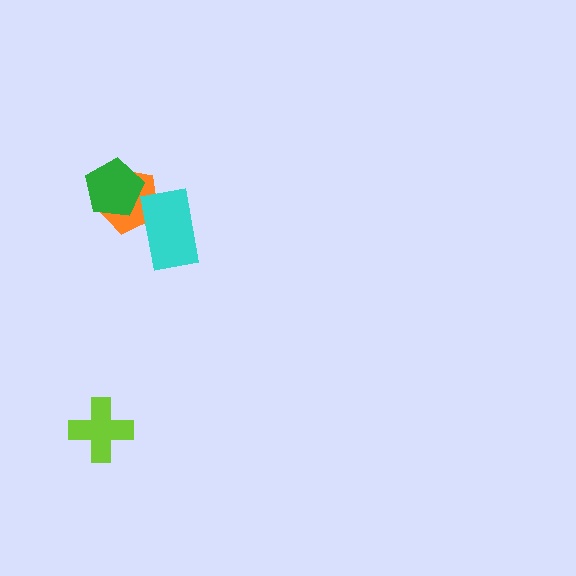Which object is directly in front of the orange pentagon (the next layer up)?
The green pentagon is directly in front of the orange pentagon.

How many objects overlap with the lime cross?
0 objects overlap with the lime cross.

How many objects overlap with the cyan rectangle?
1 object overlaps with the cyan rectangle.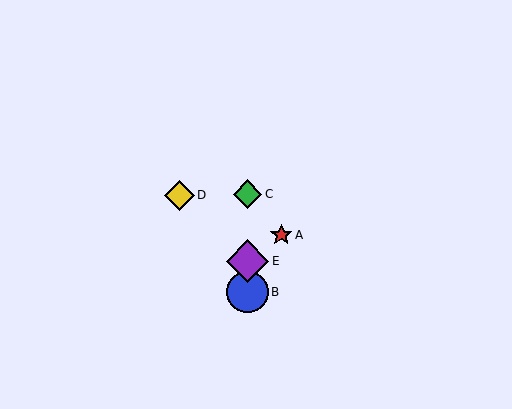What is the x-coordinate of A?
Object A is at x≈281.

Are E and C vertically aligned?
Yes, both are at x≈248.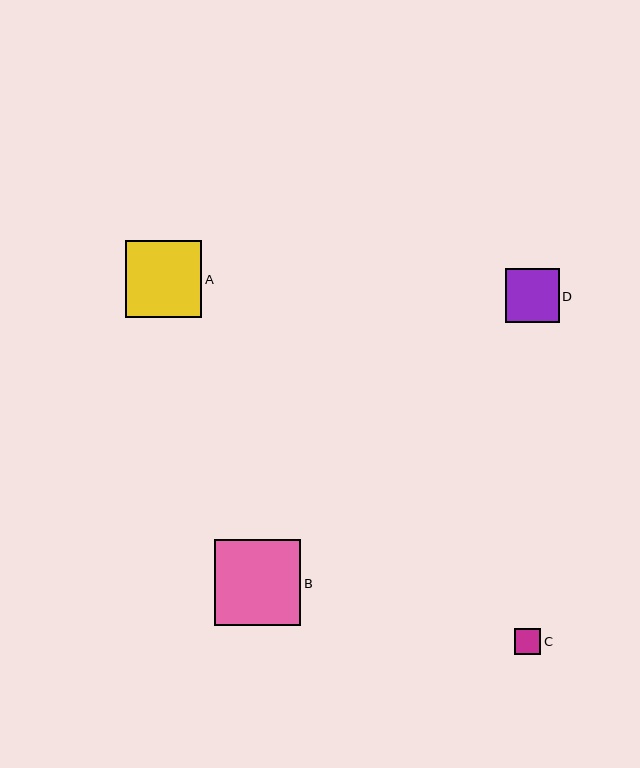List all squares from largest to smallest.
From largest to smallest: B, A, D, C.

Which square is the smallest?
Square C is the smallest with a size of approximately 26 pixels.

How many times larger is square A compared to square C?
Square A is approximately 3.0 times the size of square C.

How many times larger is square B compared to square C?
Square B is approximately 3.3 times the size of square C.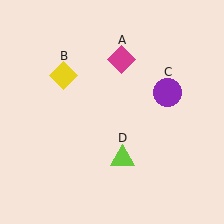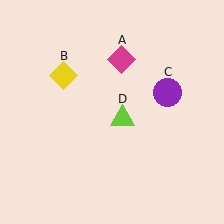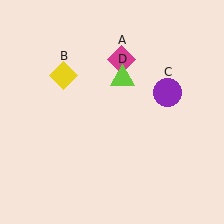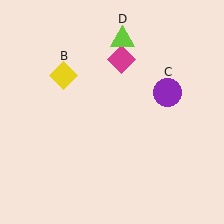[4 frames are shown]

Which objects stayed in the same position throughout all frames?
Magenta diamond (object A) and yellow diamond (object B) and purple circle (object C) remained stationary.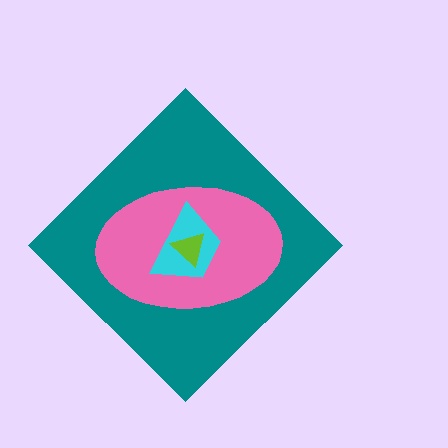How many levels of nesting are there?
4.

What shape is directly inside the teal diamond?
The pink ellipse.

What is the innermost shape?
The lime triangle.